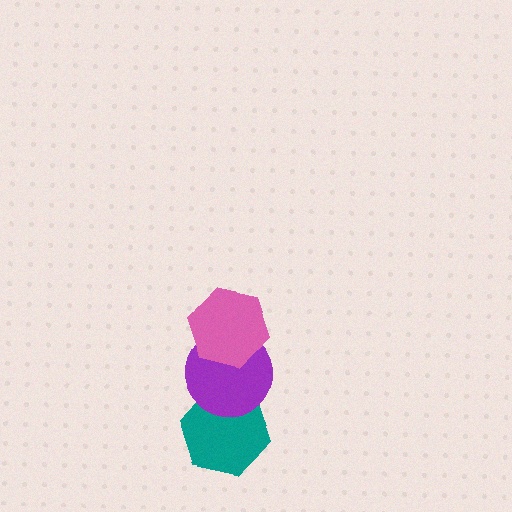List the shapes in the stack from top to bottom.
From top to bottom: the pink hexagon, the purple circle, the teal hexagon.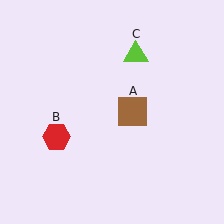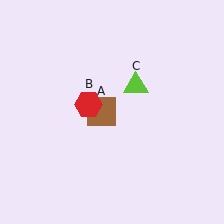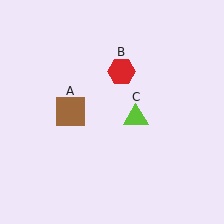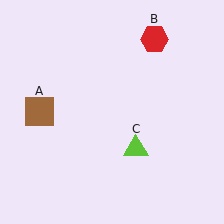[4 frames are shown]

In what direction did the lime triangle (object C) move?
The lime triangle (object C) moved down.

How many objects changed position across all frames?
3 objects changed position: brown square (object A), red hexagon (object B), lime triangle (object C).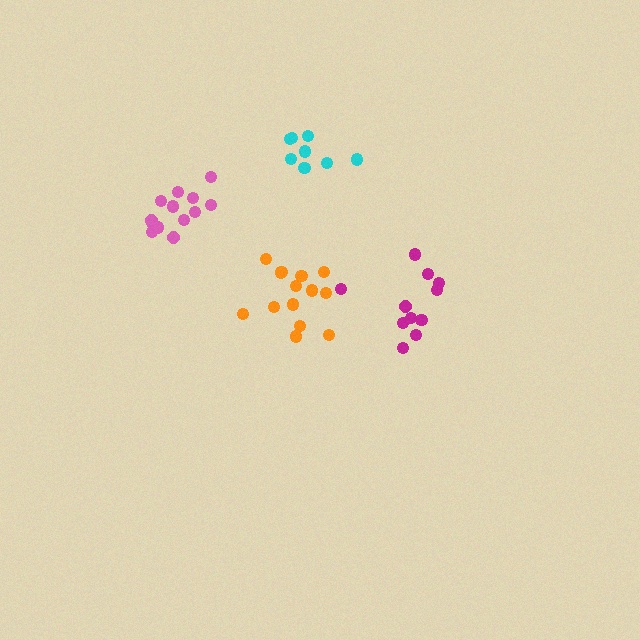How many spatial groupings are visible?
There are 4 spatial groupings.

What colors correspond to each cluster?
The clusters are colored: pink, cyan, magenta, orange.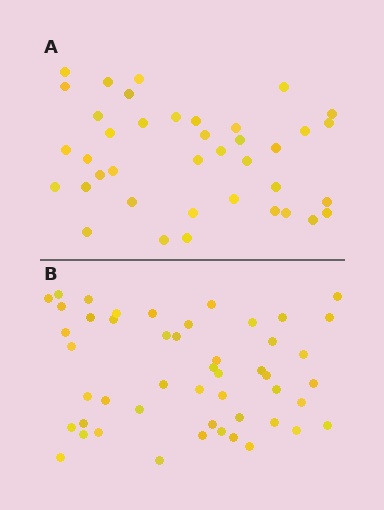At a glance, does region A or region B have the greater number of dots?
Region B (the bottom region) has more dots.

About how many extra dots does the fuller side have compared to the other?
Region B has roughly 10 or so more dots than region A.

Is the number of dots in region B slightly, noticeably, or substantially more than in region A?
Region B has noticeably more, but not dramatically so. The ratio is roughly 1.3 to 1.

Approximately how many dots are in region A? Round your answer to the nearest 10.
About 40 dots. (The exact count is 39, which rounds to 40.)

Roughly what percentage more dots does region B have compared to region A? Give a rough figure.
About 25% more.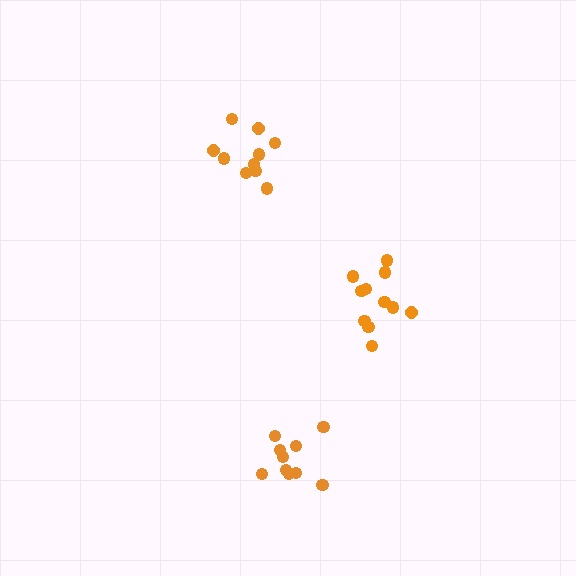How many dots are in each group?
Group 1: 10 dots, Group 2: 10 dots, Group 3: 11 dots (31 total).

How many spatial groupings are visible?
There are 3 spatial groupings.